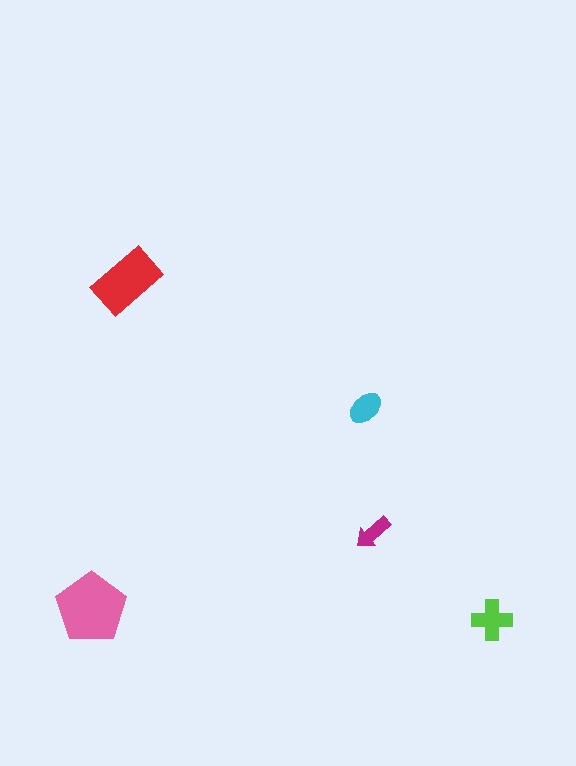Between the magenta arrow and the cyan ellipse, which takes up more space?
The cyan ellipse.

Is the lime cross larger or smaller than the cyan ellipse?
Larger.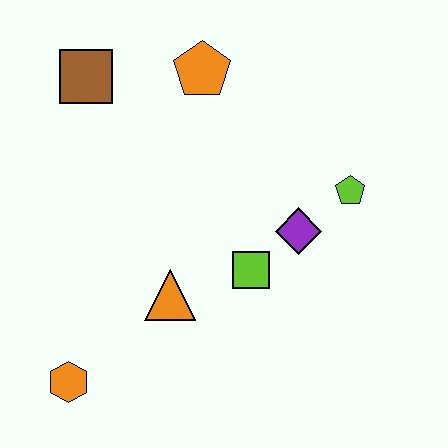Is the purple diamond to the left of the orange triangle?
No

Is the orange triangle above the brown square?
No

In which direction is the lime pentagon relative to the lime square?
The lime pentagon is to the right of the lime square.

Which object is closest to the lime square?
The purple diamond is closest to the lime square.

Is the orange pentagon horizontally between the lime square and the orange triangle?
Yes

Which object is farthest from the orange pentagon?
The orange hexagon is farthest from the orange pentagon.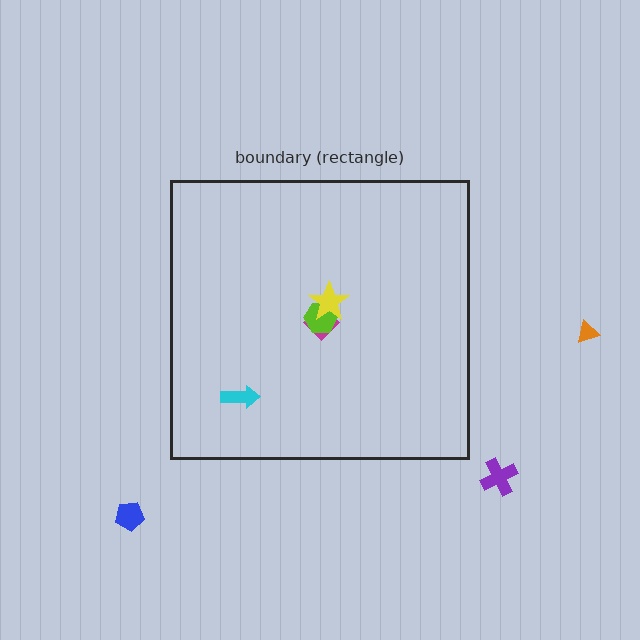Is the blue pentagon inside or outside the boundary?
Outside.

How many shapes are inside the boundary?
4 inside, 3 outside.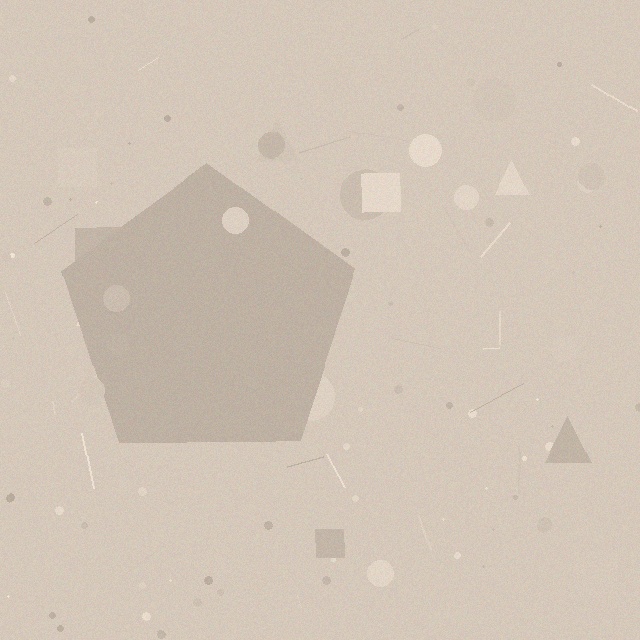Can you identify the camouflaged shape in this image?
The camouflaged shape is a pentagon.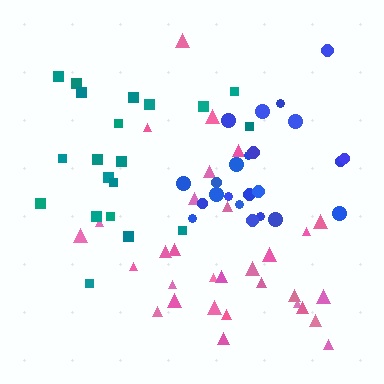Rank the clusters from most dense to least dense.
blue, pink, teal.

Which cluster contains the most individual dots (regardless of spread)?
Pink (31).